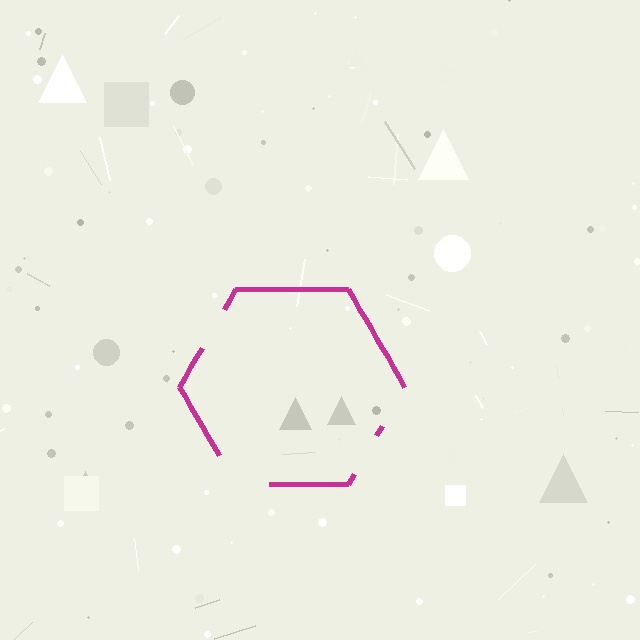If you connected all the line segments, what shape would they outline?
They would outline a hexagon.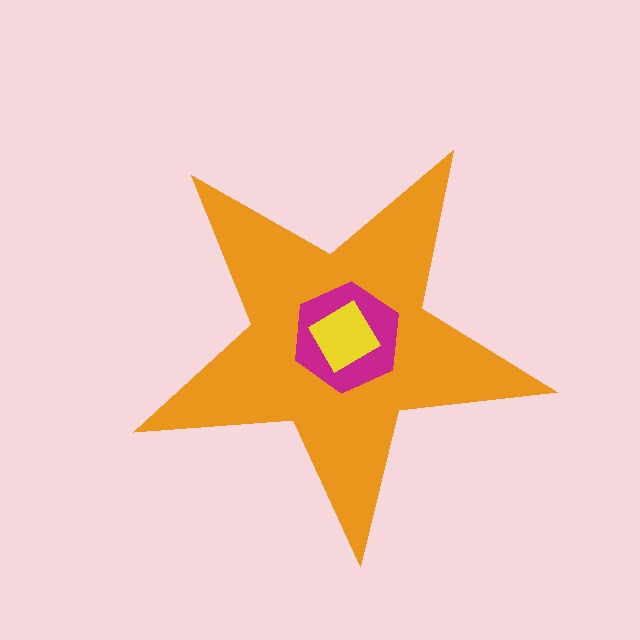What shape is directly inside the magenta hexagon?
The yellow diamond.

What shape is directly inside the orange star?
The magenta hexagon.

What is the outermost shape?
The orange star.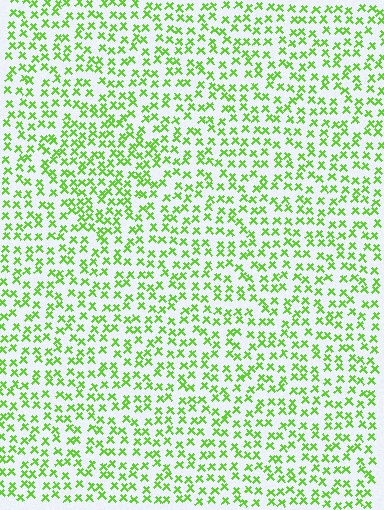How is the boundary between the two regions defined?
The boundary is defined by a change in element density (approximately 1.4x ratio). All elements are the same color, size, and shape.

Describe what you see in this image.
The image contains small lime elements arranged at two different densities. A diamond-shaped region is visible where the elements are more densely packed than the surrounding area.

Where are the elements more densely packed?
The elements are more densely packed inside the diamond boundary.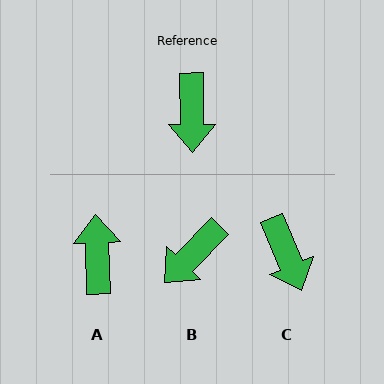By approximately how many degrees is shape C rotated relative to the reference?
Approximately 22 degrees counter-clockwise.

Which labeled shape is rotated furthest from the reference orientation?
A, about 179 degrees away.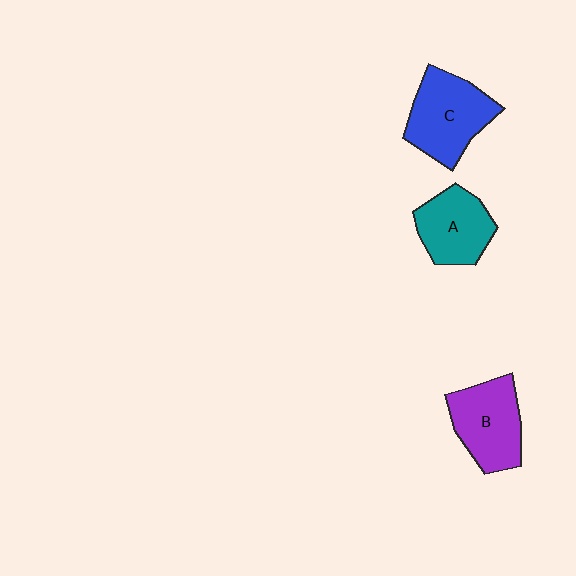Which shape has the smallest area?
Shape A (teal).